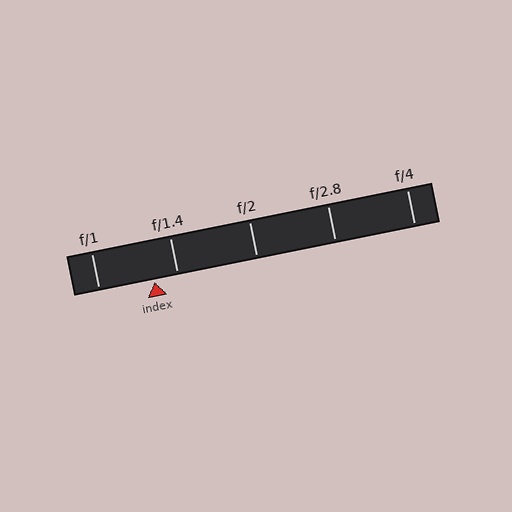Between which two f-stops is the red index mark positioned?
The index mark is between f/1 and f/1.4.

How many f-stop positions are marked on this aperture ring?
There are 5 f-stop positions marked.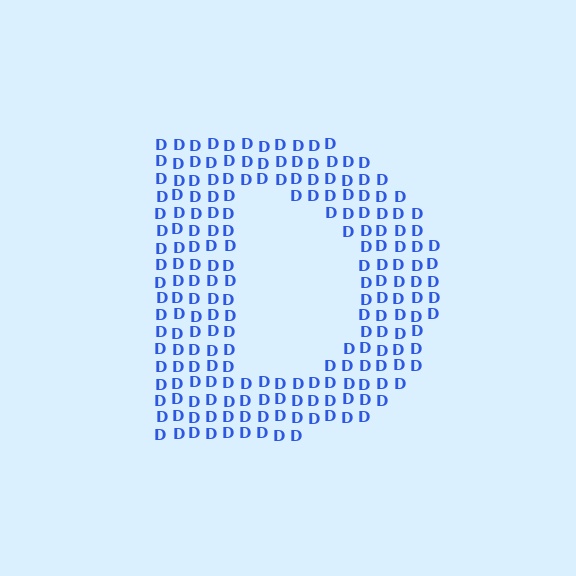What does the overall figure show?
The overall figure shows the letter D.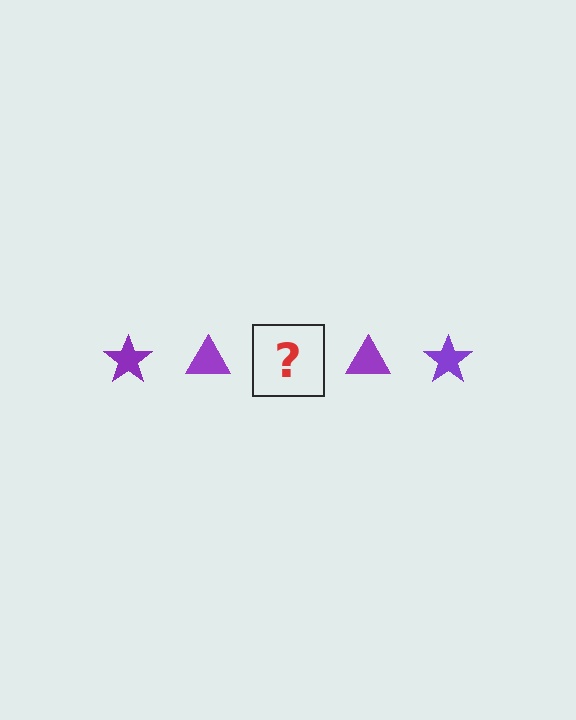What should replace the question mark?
The question mark should be replaced with a purple star.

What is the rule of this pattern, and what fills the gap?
The rule is that the pattern cycles through star, triangle shapes in purple. The gap should be filled with a purple star.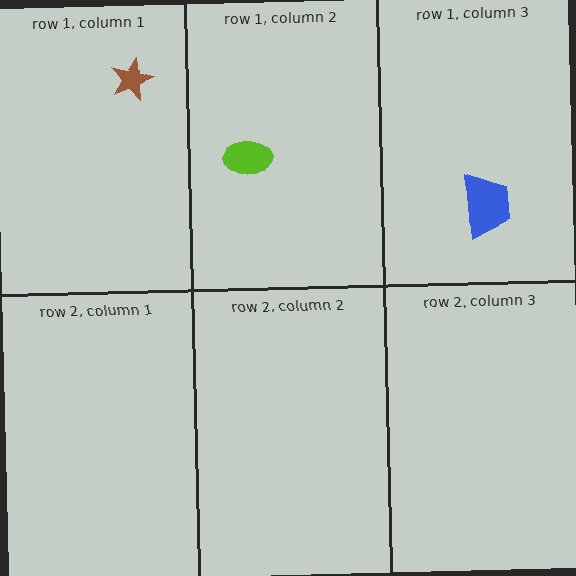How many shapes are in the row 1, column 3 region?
1.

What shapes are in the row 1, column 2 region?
The lime ellipse.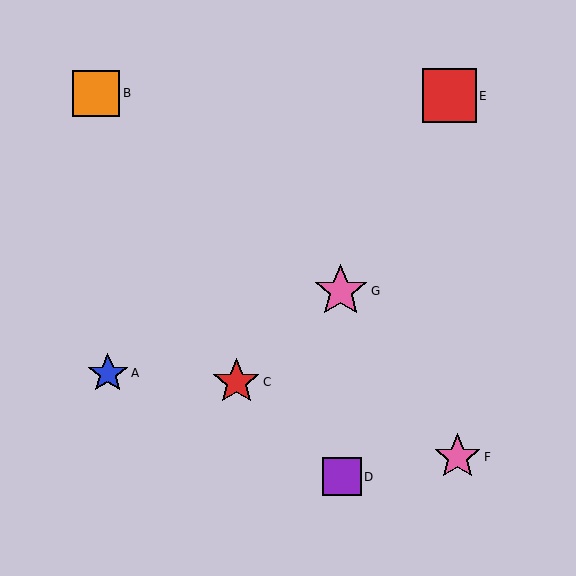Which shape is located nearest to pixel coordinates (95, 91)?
The orange square (labeled B) at (96, 93) is nearest to that location.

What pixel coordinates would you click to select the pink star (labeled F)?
Click at (458, 457) to select the pink star F.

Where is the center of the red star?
The center of the red star is at (236, 382).